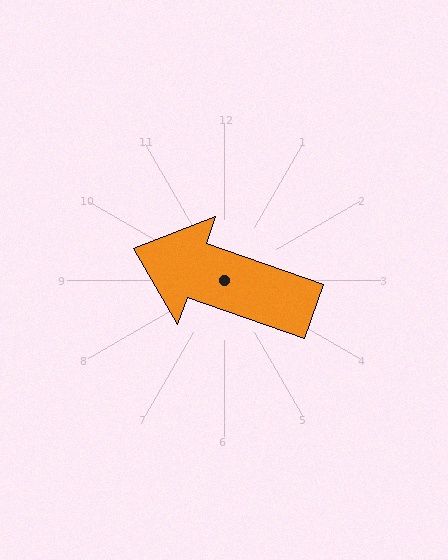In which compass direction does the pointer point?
West.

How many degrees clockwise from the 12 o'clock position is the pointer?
Approximately 289 degrees.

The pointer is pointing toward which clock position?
Roughly 10 o'clock.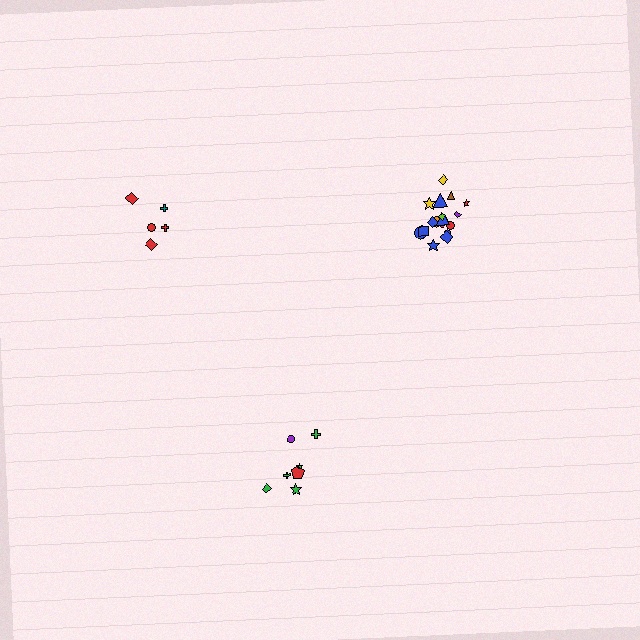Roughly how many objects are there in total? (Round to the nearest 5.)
Roughly 30 objects in total.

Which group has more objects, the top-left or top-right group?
The top-right group.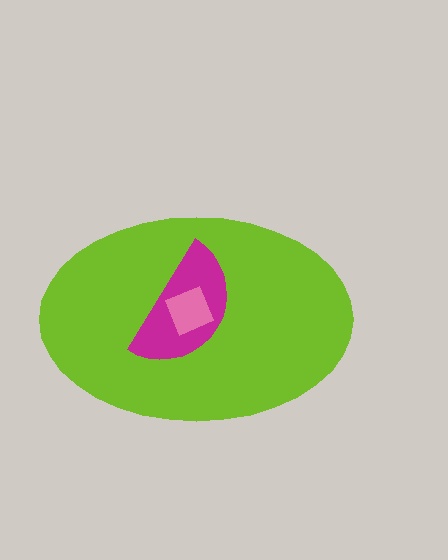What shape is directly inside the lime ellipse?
The magenta semicircle.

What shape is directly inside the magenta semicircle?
The pink square.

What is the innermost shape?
The pink square.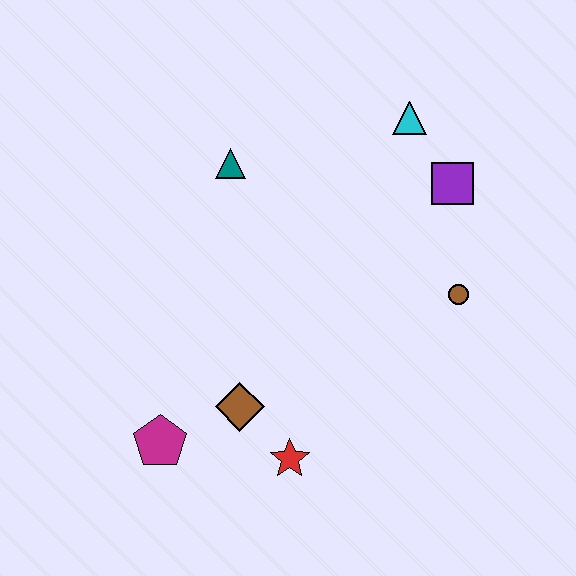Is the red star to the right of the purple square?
No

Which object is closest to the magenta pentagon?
The brown diamond is closest to the magenta pentagon.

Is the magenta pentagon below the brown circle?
Yes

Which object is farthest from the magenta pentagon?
The cyan triangle is farthest from the magenta pentagon.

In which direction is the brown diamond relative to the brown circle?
The brown diamond is to the left of the brown circle.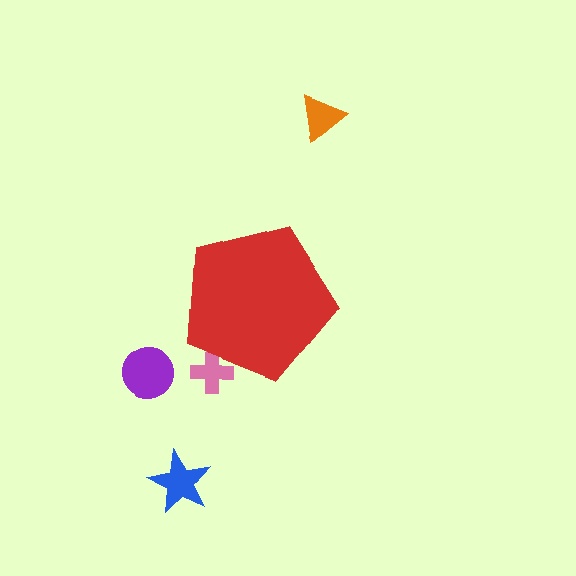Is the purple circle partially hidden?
No, the purple circle is fully visible.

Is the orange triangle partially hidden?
No, the orange triangle is fully visible.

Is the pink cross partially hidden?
Yes, the pink cross is partially hidden behind the red pentagon.